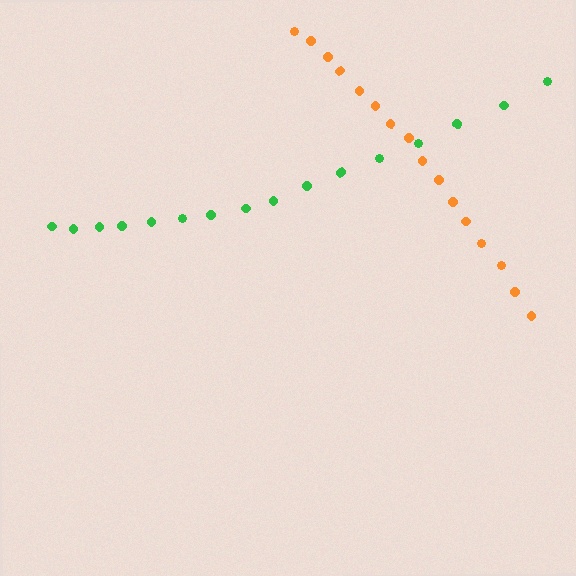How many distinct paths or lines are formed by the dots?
There are 2 distinct paths.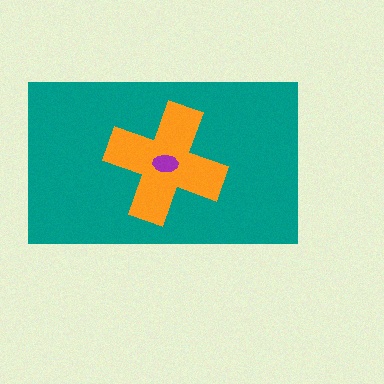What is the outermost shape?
The teal rectangle.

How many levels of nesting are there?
3.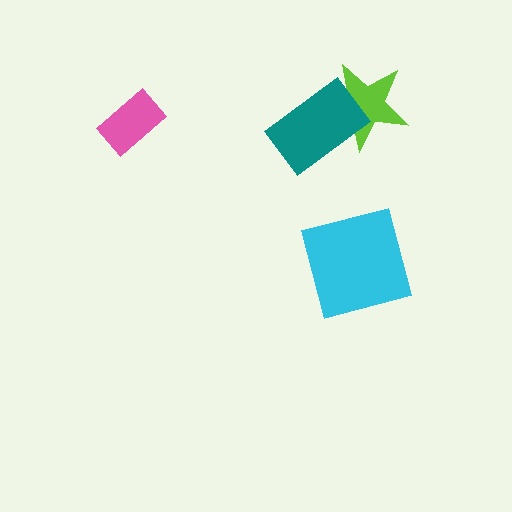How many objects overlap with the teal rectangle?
1 object overlaps with the teal rectangle.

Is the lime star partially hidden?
Yes, it is partially covered by another shape.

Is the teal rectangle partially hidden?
No, no other shape covers it.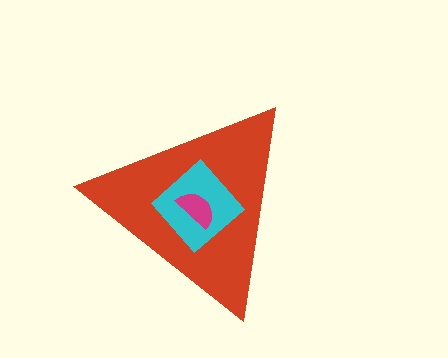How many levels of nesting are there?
3.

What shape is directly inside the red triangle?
The cyan diamond.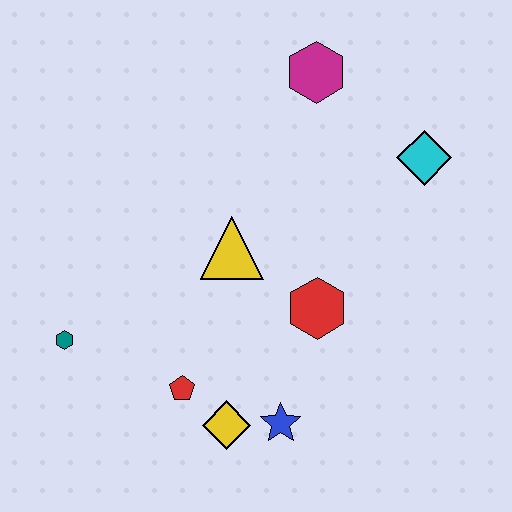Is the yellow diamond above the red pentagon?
No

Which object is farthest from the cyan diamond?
The teal hexagon is farthest from the cyan diamond.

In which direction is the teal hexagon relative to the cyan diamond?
The teal hexagon is to the left of the cyan diamond.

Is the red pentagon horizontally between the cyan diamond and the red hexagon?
No